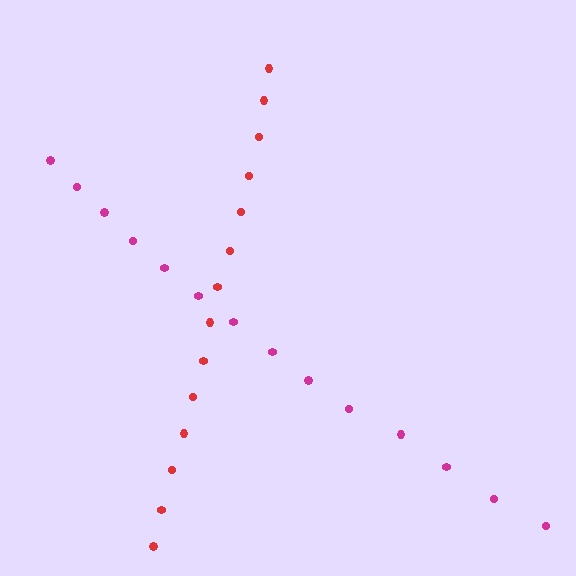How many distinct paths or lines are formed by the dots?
There are 2 distinct paths.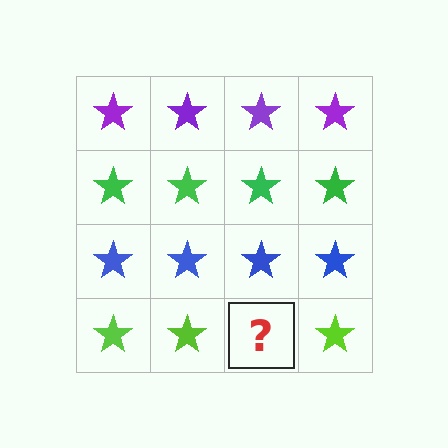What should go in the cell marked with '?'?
The missing cell should contain a lime star.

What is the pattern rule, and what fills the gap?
The rule is that each row has a consistent color. The gap should be filled with a lime star.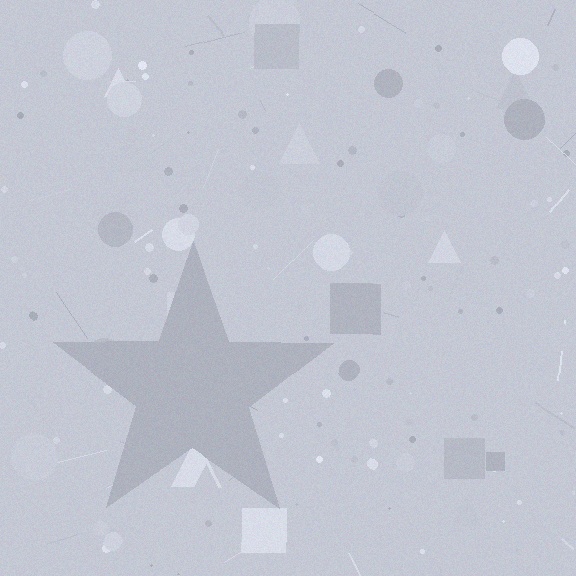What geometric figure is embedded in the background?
A star is embedded in the background.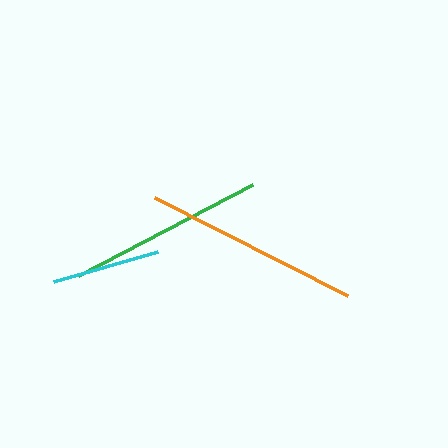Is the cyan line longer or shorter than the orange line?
The orange line is longer than the cyan line.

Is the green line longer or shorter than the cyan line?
The green line is longer than the cyan line.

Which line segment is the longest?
The orange line is the longest at approximately 217 pixels.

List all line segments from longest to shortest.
From longest to shortest: orange, green, cyan.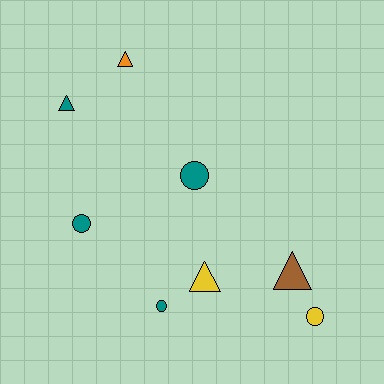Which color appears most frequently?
Teal, with 4 objects.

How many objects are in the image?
There are 8 objects.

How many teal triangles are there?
There is 1 teal triangle.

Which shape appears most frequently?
Circle, with 4 objects.